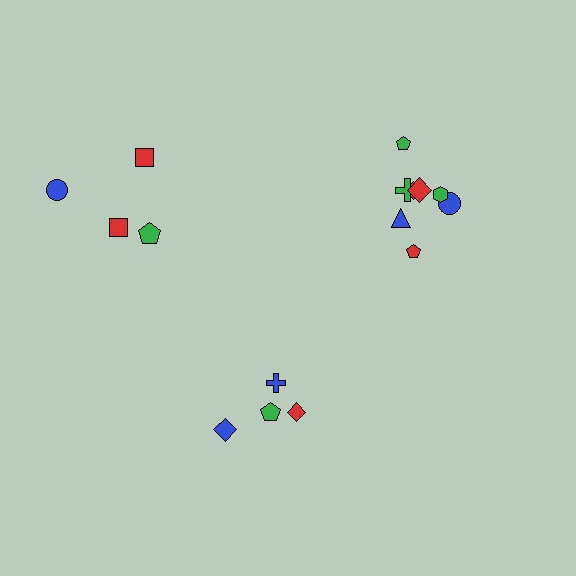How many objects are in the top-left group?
There are 4 objects.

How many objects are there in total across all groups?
There are 16 objects.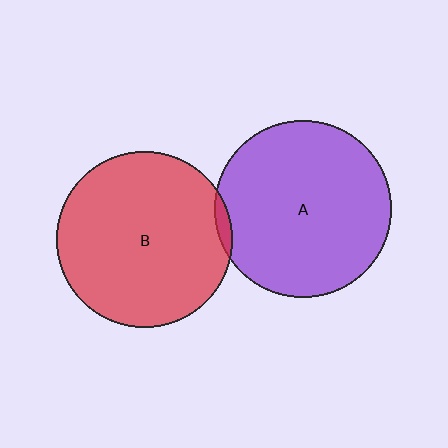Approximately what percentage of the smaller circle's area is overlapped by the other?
Approximately 5%.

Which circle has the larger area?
Circle A (purple).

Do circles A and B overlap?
Yes.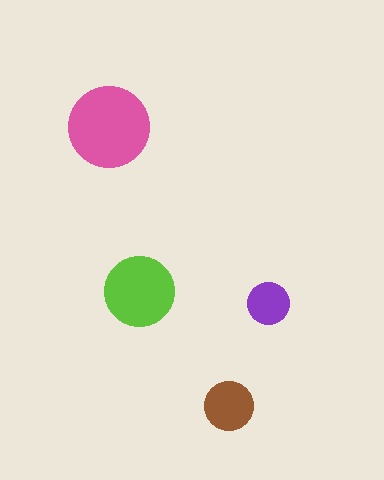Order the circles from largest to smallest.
the pink one, the lime one, the brown one, the purple one.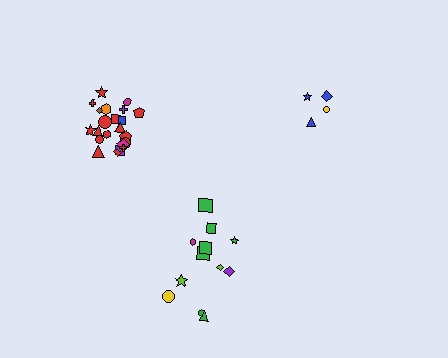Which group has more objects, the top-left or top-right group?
The top-left group.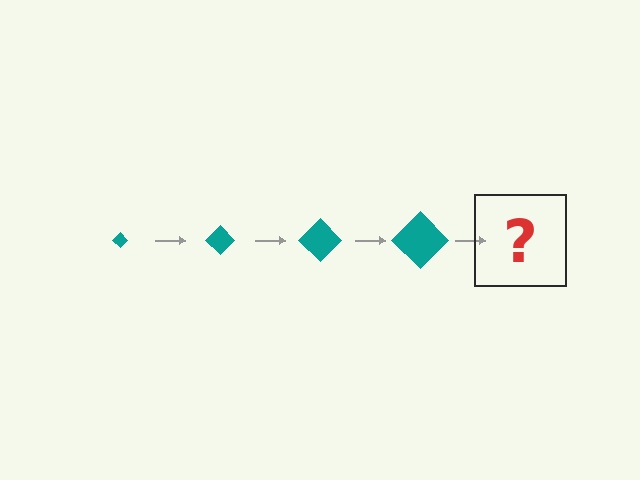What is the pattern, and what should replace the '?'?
The pattern is that the diamond gets progressively larger each step. The '?' should be a teal diamond, larger than the previous one.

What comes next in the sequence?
The next element should be a teal diamond, larger than the previous one.